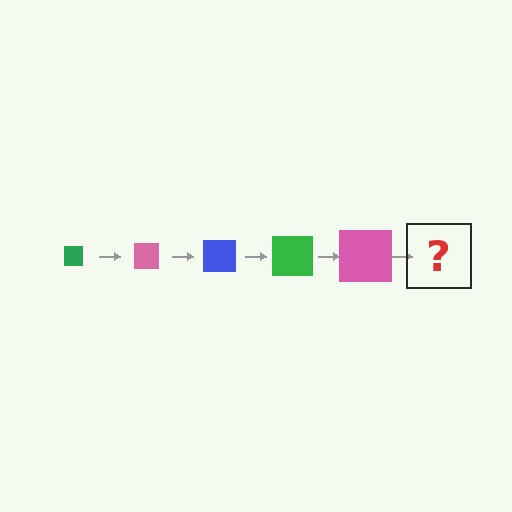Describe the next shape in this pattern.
It should be a blue square, larger than the previous one.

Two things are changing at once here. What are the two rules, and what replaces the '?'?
The two rules are that the square grows larger each step and the color cycles through green, pink, and blue. The '?' should be a blue square, larger than the previous one.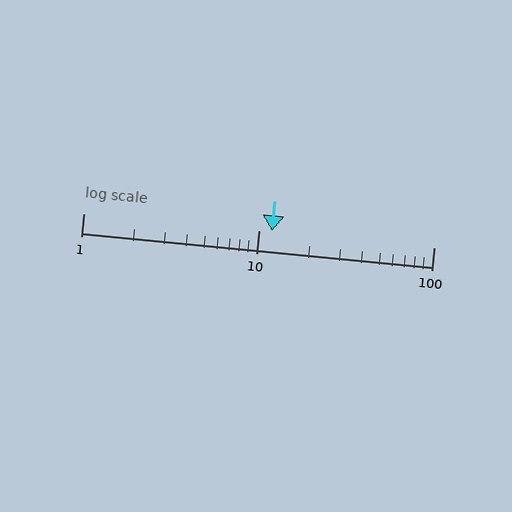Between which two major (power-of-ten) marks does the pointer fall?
The pointer is between 10 and 100.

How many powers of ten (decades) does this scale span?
The scale spans 2 decades, from 1 to 100.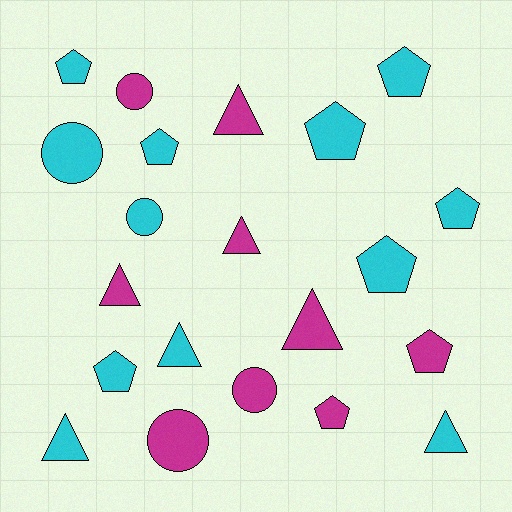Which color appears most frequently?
Cyan, with 12 objects.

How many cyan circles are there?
There are 2 cyan circles.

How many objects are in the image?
There are 21 objects.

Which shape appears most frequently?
Pentagon, with 9 objects.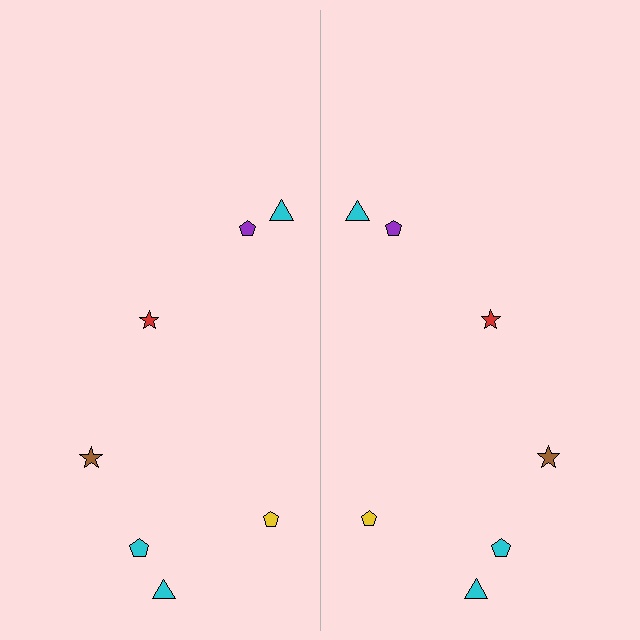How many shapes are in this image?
There are 14 shapes in this image.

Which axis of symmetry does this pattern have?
The pattern has a vertical axis of symmetry running through the center of the image.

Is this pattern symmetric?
Yes, this pattern has bilateral (reflection) symmetry.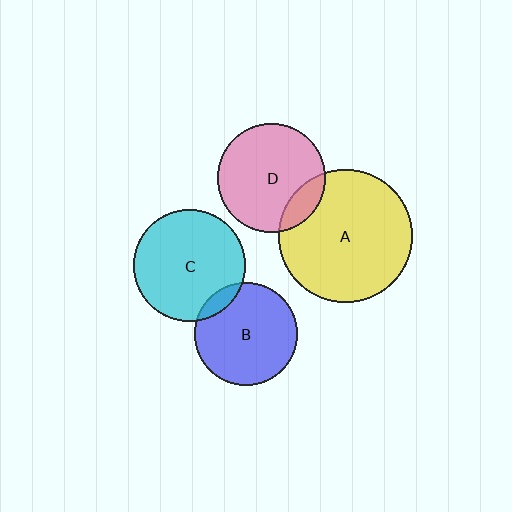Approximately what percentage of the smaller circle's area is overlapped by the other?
Approximately 10%.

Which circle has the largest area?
Circle A (yellow).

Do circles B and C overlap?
Yes.